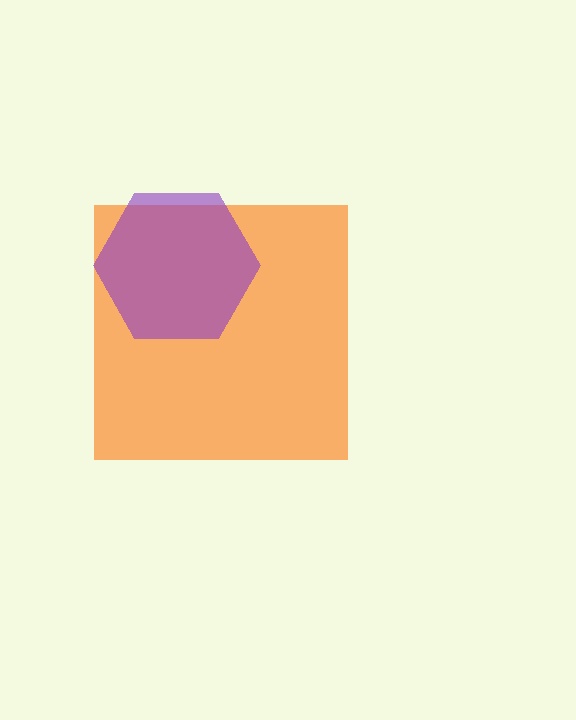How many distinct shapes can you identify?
There are 2 distinct shapes: an orange square, a purple hexagon.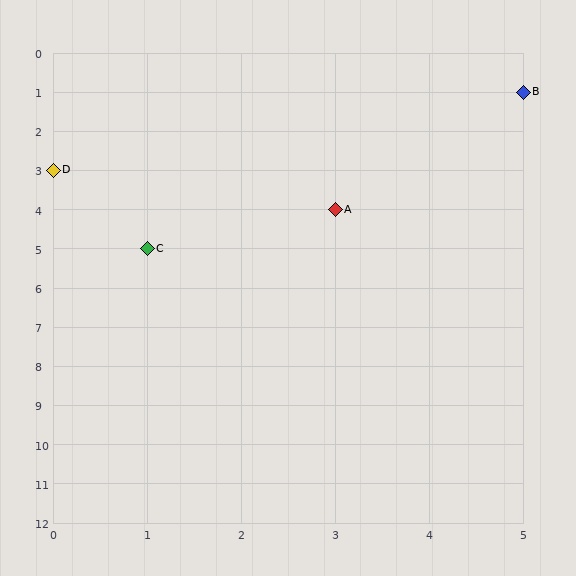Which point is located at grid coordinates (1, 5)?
Point C is at (1, 5).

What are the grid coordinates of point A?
Point A is at grid coordinates (3, 4).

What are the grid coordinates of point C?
Point C is at grid coordinates (1, 5).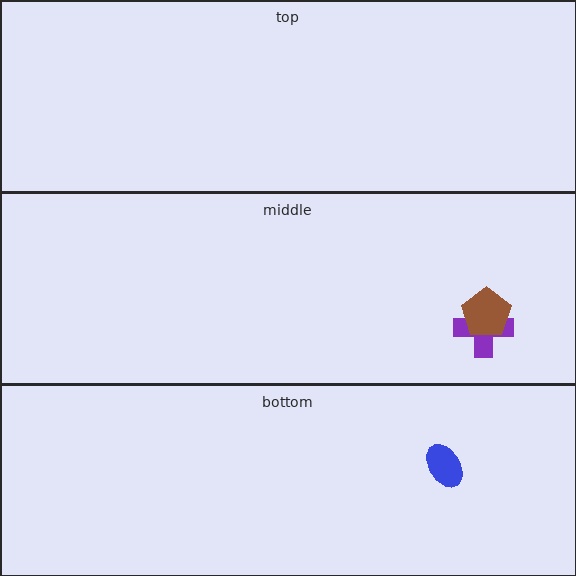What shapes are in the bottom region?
The blue ellipse.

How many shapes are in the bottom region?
1.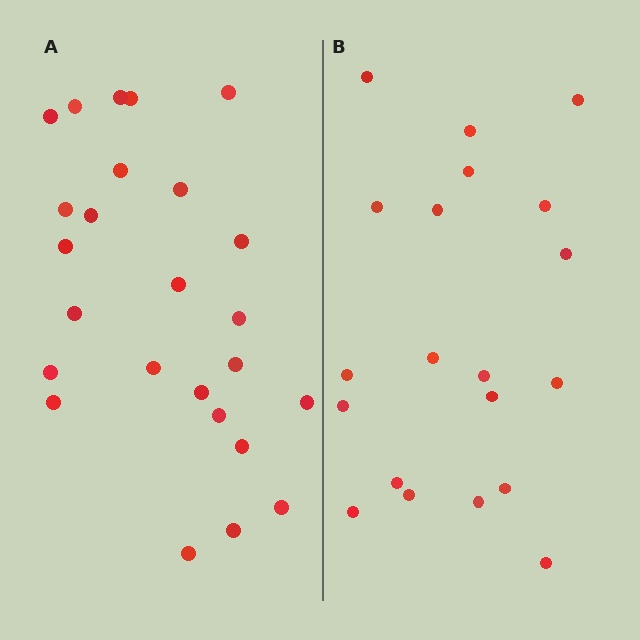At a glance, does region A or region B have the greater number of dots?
Region A (the left region) has more dots.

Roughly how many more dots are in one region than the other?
Region A has about 5 more dots than region B.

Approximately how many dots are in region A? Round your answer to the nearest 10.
About 20 dots. (The exact count is 25, which rounds to 20.)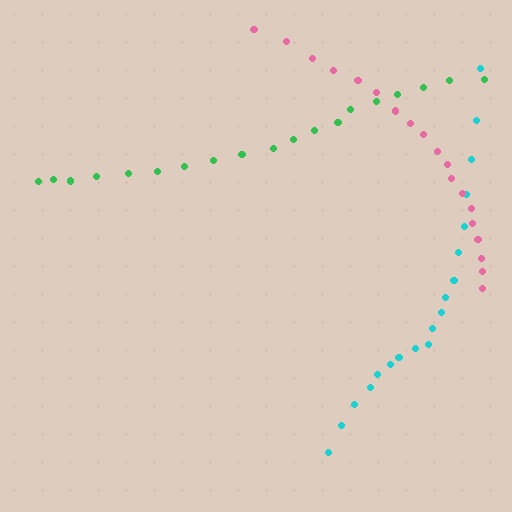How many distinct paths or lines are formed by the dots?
There are 3 distinct paths.